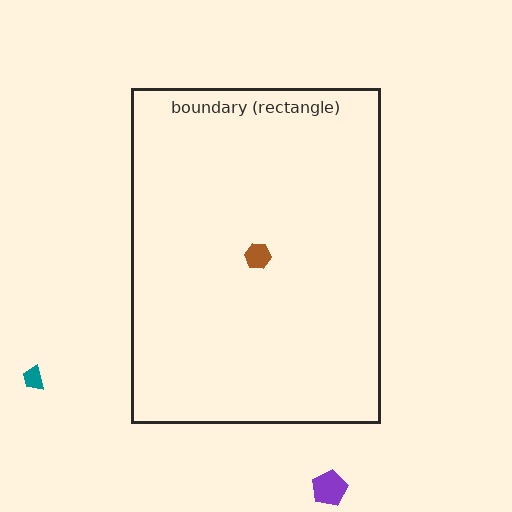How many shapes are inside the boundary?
1 inside, 2 outside.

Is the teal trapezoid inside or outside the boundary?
Outside.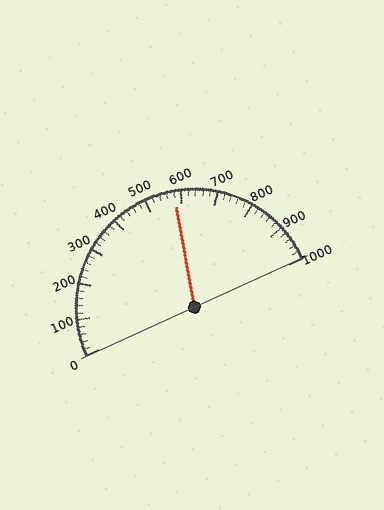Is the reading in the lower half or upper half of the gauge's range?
The reading is in the upper half of the range (0 to 1000).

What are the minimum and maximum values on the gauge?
The gauge ranges from 0 to 1000.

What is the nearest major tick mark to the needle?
The nearest major tick mark is 600.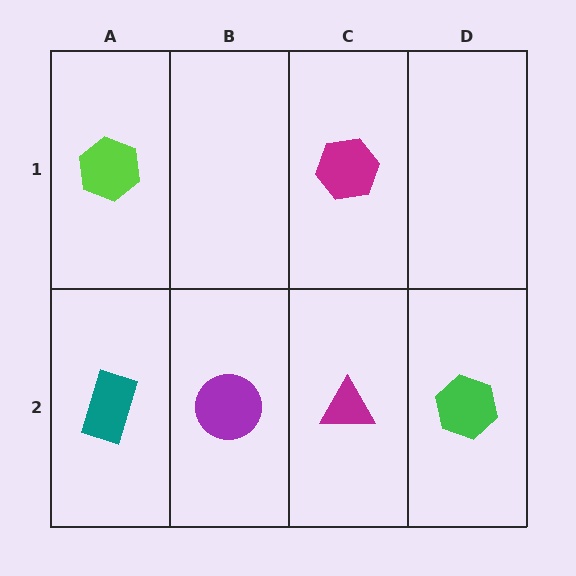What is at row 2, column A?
A teal rectangle.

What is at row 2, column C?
A magenta triangle.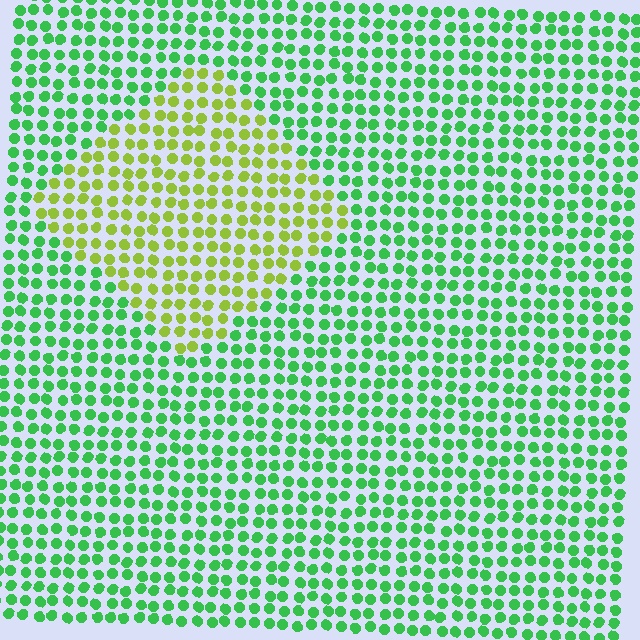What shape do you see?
I see a diamond.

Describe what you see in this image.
The image is filled with small green elements in a uniform arrangement. A diamond-shaped region is visible where the elements are tinted to a slightly different hue, forming a subtle color boundary.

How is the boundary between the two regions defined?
The boundary is defined purely by a slight shift in hue (about 49 degrees). Spacing, size, and orientation are identical on both sides.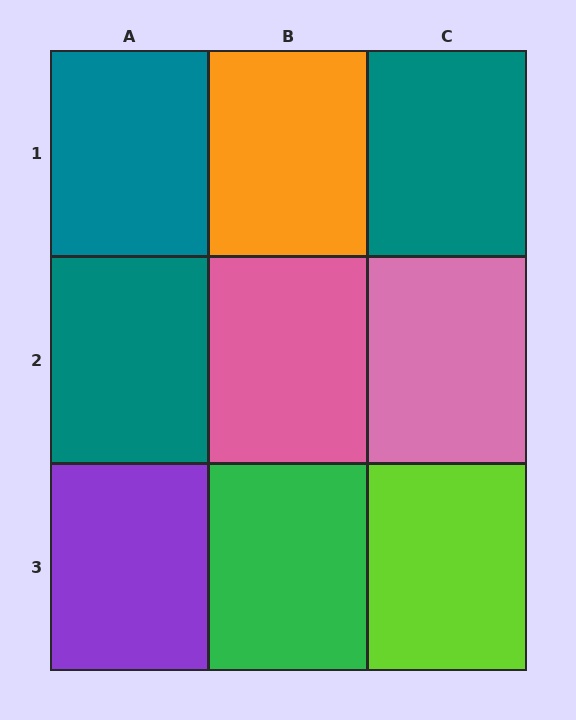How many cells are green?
1 cell is green.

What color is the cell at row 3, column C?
Lime.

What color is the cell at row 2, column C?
Pink.